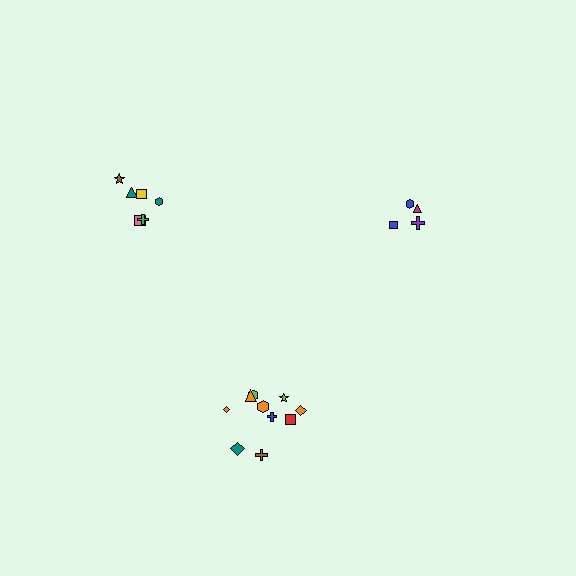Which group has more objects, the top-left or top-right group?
The top-left group.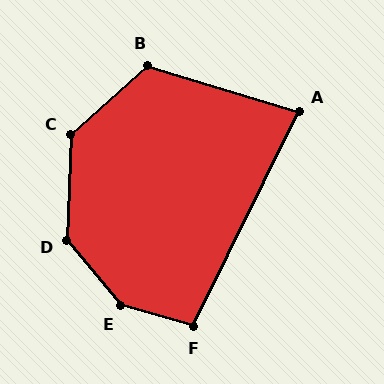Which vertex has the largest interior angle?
E, at approximately 145 degrees.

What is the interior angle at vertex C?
Approximately 134 degrees (obtuse).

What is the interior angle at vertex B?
Approximately 121 degrees (obtuse).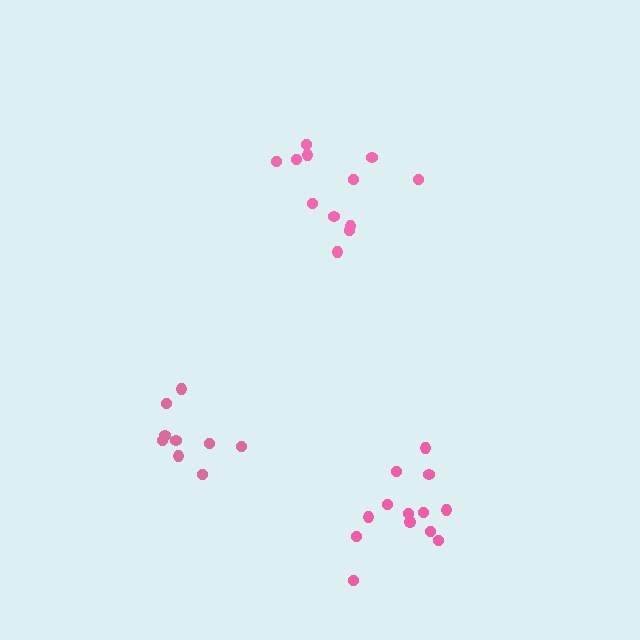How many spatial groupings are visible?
There are 3 spatial groupings.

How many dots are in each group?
Group 1: 9 dots, Group 2: 13 dots, Group 3: 12 dots (34 total).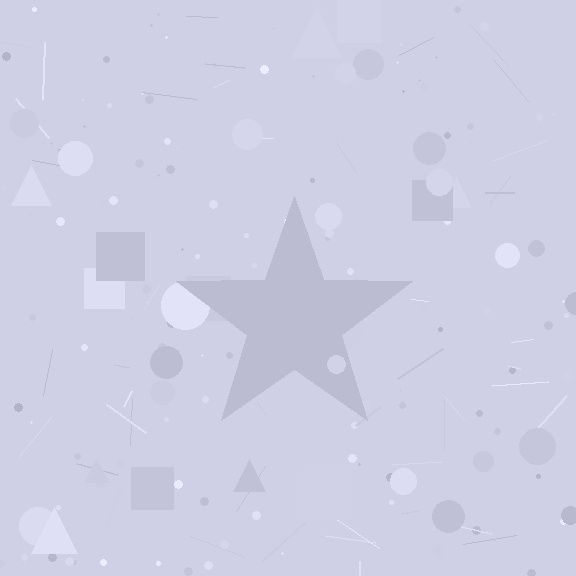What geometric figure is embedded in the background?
A star is embedded in the background.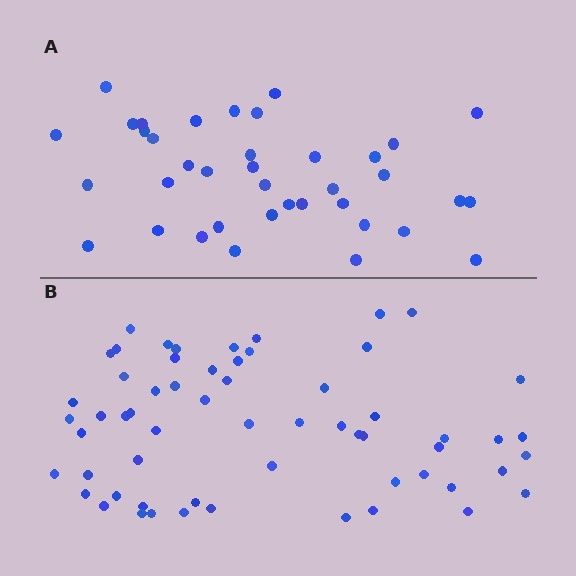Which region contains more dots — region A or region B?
Region B (the bottom region) has more dots.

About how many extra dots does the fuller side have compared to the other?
Region B has approximately 20 more dots than region A.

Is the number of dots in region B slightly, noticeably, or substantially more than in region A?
Region B has substantially more. The ratio is roughly 1.6 to 1.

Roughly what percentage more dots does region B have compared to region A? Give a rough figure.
About 60% more.